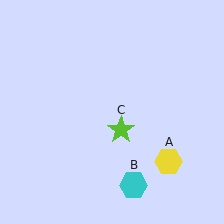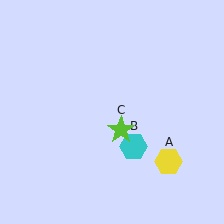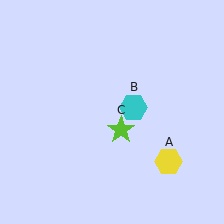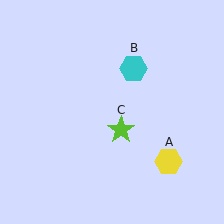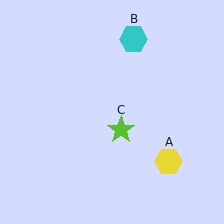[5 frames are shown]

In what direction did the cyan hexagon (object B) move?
The cyan hexagon (object B) moved up.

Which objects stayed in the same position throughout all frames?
Yellow hexagon (object A) and lime star (object C) remained stationary.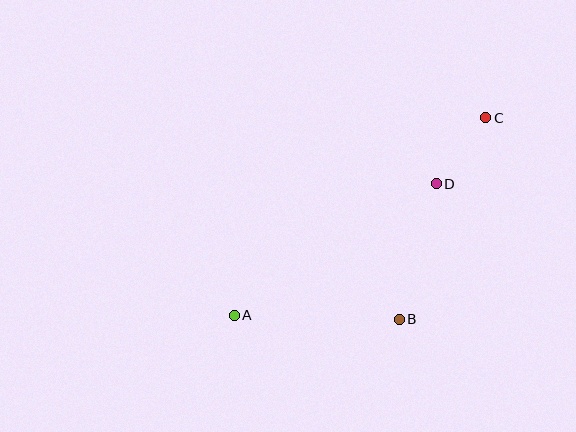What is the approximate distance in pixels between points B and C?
The distance between B and C is approximately 219 pixels.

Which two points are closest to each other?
Points C and D are closest to each other.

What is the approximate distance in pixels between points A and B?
The distance between A and B is approximately 165 pixels.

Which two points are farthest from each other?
Points A and C are farthest from each other.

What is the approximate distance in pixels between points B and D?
The distance between B and D is approximately 141 pixels.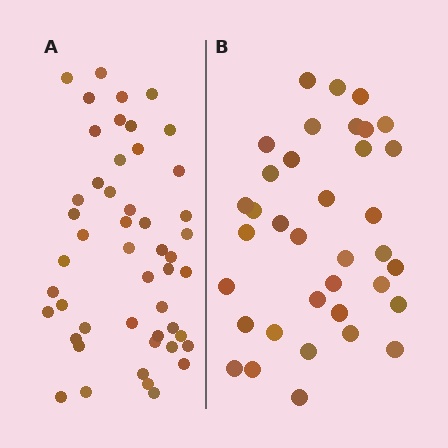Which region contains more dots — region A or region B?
Region A (the left region) has more dots.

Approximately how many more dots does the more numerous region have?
Region A has approximately 15 more dots than region B.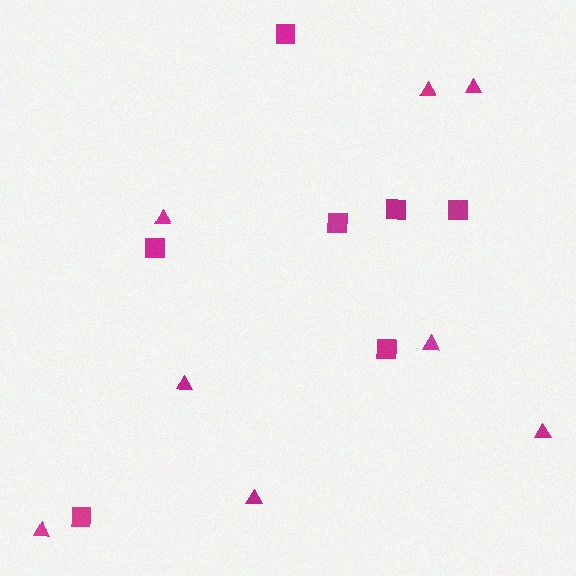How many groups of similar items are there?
There are 2 groups: one group of squares (7) and one group of triangles (8).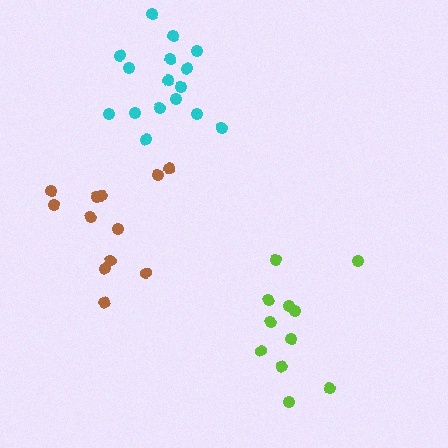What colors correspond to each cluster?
The clusters are colored: lime, brown, cyan.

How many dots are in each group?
Group 1: 11 dots, Group 2: 12 dots, Group 3: 16 dots (39 total).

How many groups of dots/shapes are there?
There are 3 groups.